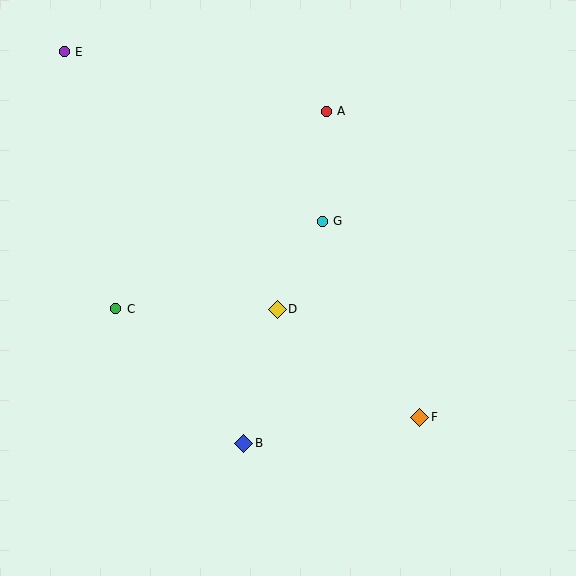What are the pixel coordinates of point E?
Point E is at (64, 52).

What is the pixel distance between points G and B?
The distance between G and B is 235 pixels.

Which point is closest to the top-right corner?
Point A is closest to the top-right corner.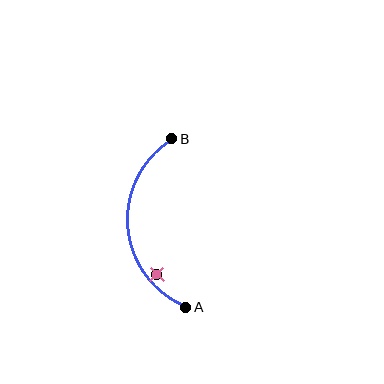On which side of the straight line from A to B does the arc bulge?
The arc bulges to the left of the straight line connecting A and B.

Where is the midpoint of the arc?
The arc midpoint is the point on the curve farthest from the straight line joining A and B. It sits to the left of that line.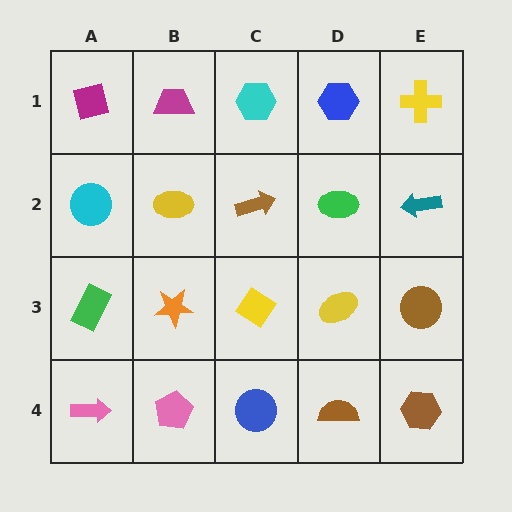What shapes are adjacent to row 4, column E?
A brown circle (row 3, column E), a brown semicircle (row 4, column D).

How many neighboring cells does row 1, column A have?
2.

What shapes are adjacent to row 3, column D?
A green ellipse (row 2, column D), a brown semicircle (row 4, column D), a yellow diamond (row 3, column C), a brown circle (row 3, column E).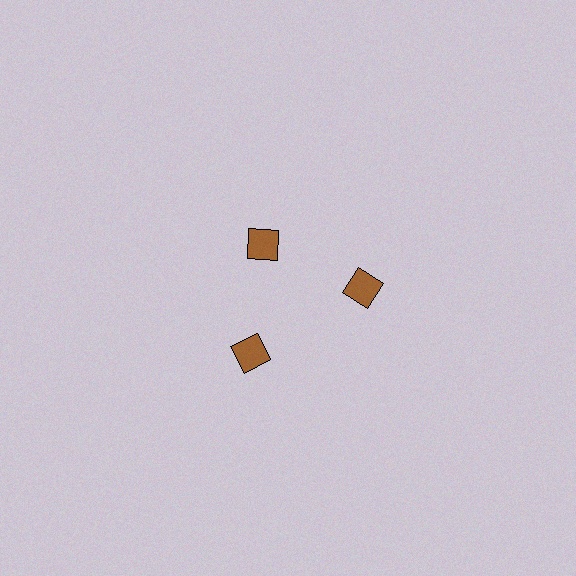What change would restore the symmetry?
The symmetry would be restored by moving it outward, back onto the ring so that all 3 squares sit at equal angles and equal distance from the center.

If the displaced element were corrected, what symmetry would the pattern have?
It would have 3-fold rotational symmetry — the pattern would map onto itself every 120 degrees.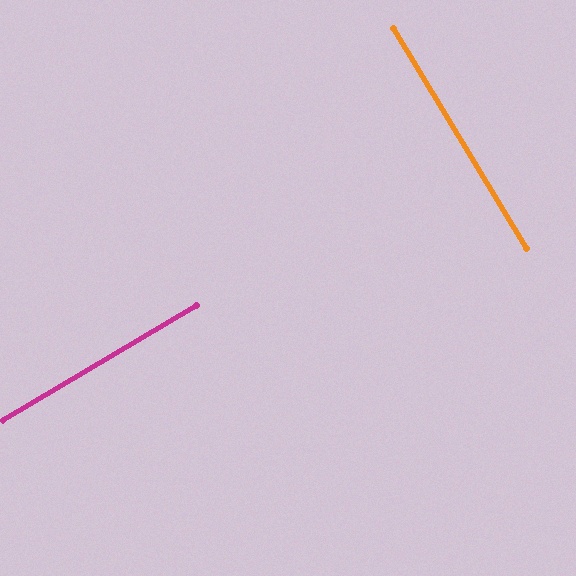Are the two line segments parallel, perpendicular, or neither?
Perpendicular — they meet at approximately 90°.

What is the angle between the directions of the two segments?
Approximately 90 degrees.